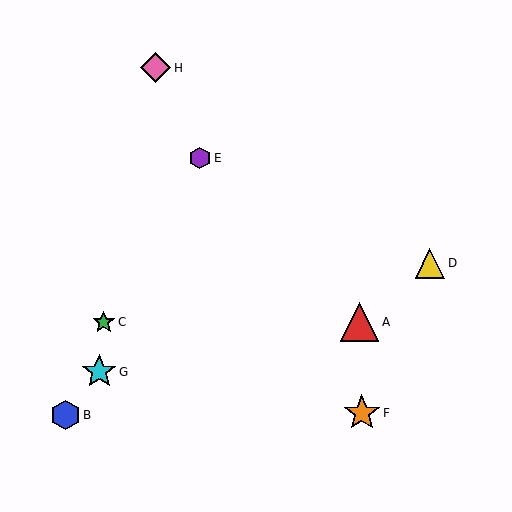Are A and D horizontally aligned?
No, A is at y≈322 and D is at y≈263.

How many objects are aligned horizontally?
2 objects (A, C) are aligned horizontally.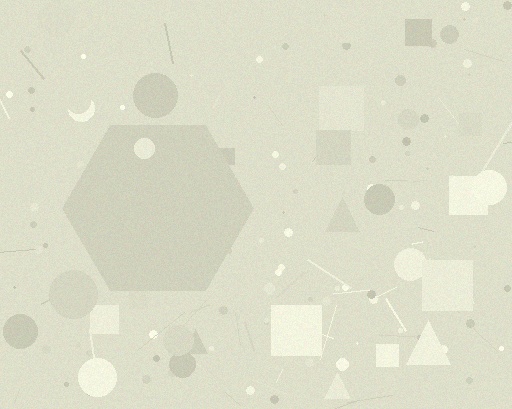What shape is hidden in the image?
A hexagon is hidden in the image.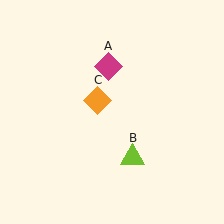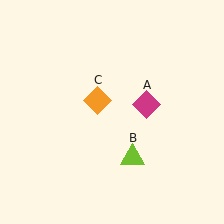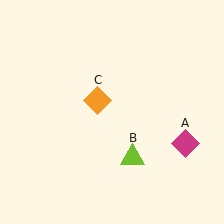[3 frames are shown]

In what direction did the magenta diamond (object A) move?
The magenta diamond (object A) moved down and to the right.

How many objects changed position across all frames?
1 object changed position: magenta diamond (object A).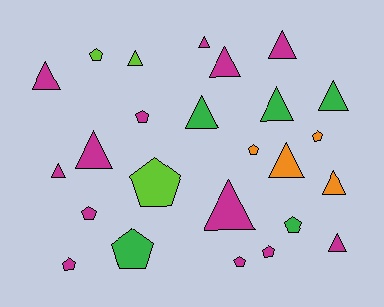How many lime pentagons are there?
There are 2 lime pentagons.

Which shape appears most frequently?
Triangle, with 14 objects.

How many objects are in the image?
There are 25 objects.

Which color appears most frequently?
Magenta, with 13 objects.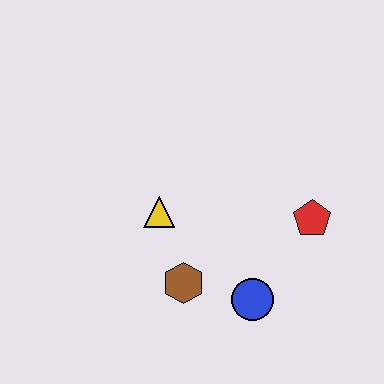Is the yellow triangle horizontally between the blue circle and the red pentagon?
No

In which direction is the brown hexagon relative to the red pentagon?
The brown hexagon is to the left of the red pentagon.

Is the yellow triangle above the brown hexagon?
Yes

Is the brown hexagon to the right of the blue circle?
No